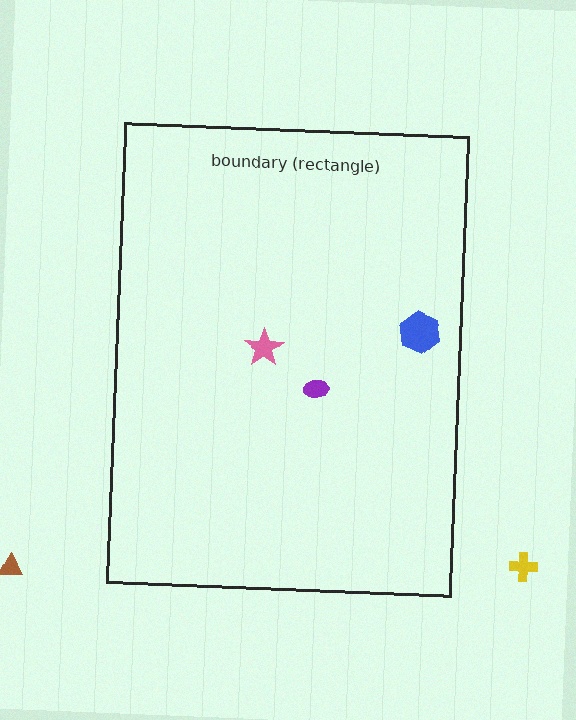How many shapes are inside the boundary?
3 inside, 2 outside.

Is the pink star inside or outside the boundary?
Inside.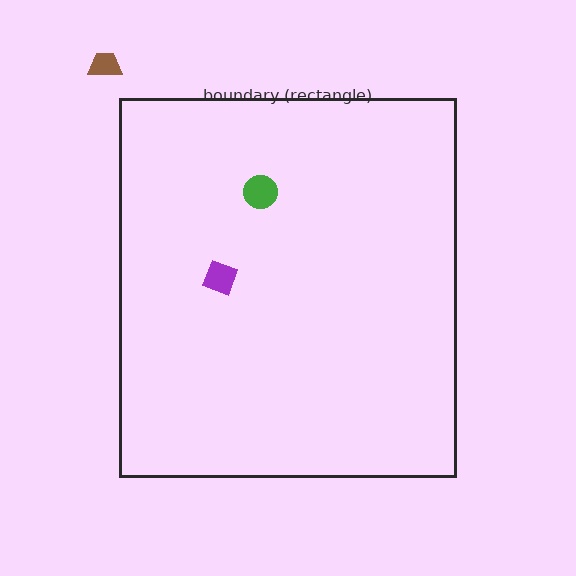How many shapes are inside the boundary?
2 inside, 1 outside.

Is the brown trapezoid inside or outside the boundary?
Outside.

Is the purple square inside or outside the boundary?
Inside.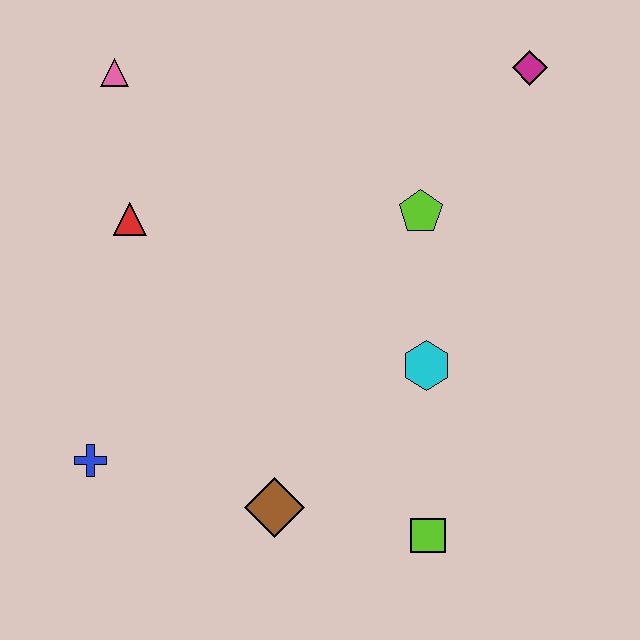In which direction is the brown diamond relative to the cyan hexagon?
The brown diamond is to the left of the cyan hexagon.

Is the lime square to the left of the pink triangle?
No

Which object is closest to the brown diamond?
The lime square is closest to the brown diamond.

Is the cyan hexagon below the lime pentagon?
Yes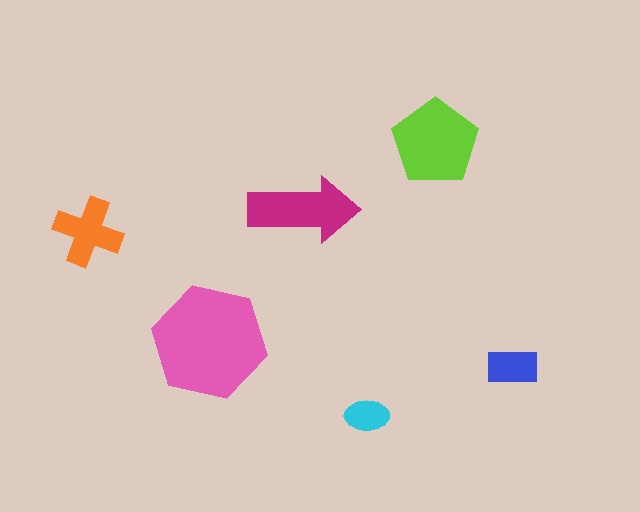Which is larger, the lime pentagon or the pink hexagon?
The pink hexagon.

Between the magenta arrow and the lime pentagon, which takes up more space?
The lime pentagon.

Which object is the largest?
The pink hexagon.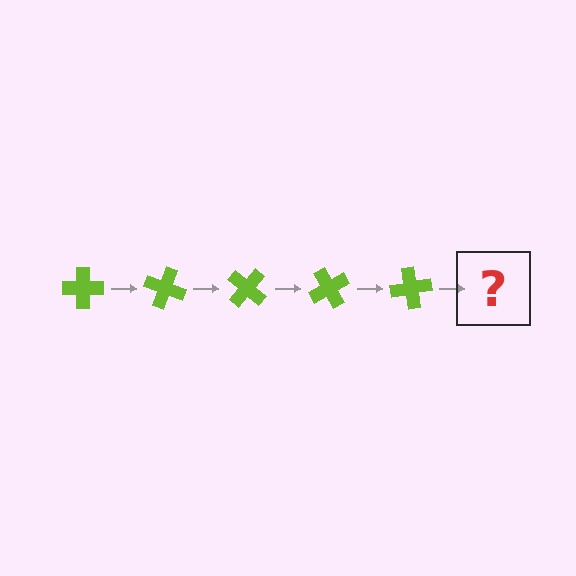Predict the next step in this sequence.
The next step is a lime cross rotated 100 degrees.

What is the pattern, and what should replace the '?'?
The pattern is that the cross rotates 20 degrees each step. The '?' should be a lime cross rotated 100 degrees.